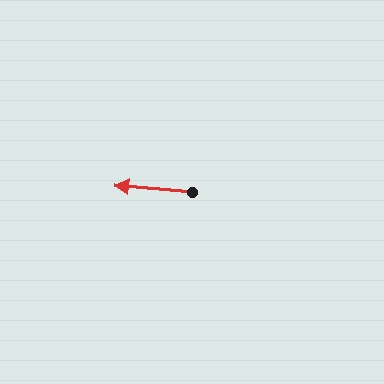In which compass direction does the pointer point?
West.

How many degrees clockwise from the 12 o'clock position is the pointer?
Approximately 275 degrees.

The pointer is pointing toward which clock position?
Roughly 9 o'clock.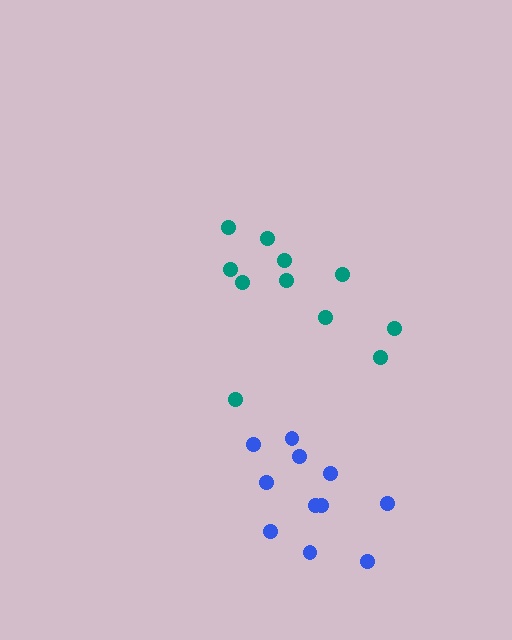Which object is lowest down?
The blue cluster is bottommost.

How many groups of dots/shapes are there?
There are 2 groups.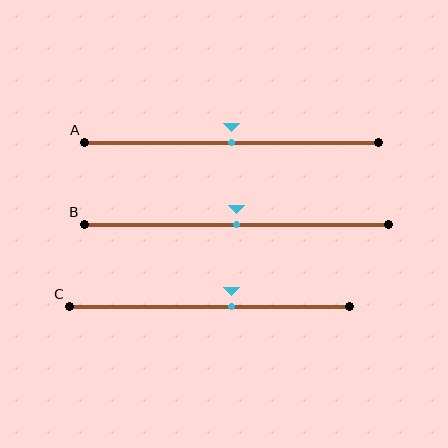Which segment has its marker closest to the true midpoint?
Segment A has its marker closest to the true midpoint.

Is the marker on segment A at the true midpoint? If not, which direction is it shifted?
Yes, the marker on segment A is at the true midpoint.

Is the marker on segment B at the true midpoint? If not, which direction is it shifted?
Yes, the marker on segment B is at the true midpoint.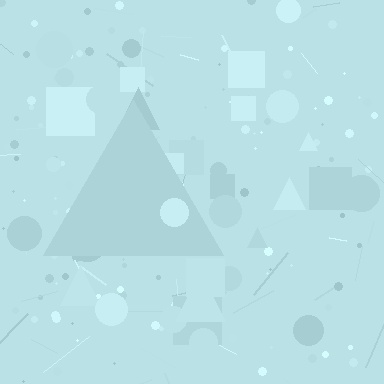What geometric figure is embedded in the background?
A triangle is embedded in the background.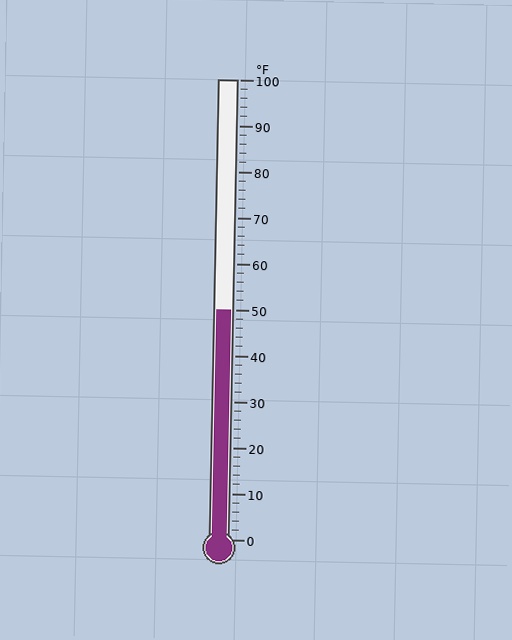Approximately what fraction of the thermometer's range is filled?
The thermometer is filled to approximately 50% of its range.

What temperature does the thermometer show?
The thermometer shows approximately 50°F.